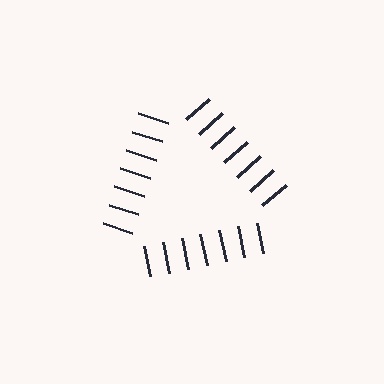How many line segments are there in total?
21 — 7 along each of the 3 edges.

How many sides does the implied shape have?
3 sides — the line-ends trace a triangle.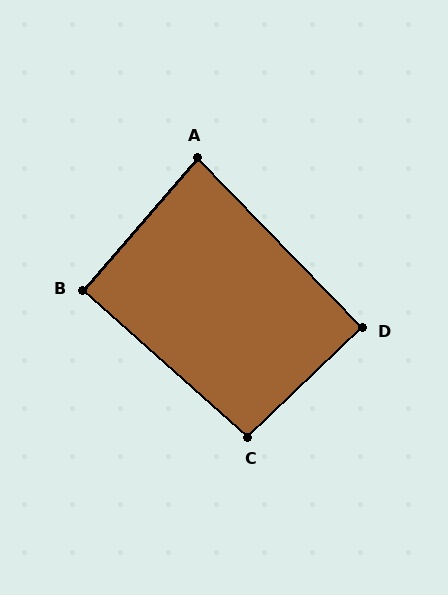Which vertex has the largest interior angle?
C, at approximately 95 degrees.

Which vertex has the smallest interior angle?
A, at approximately 85 degrees.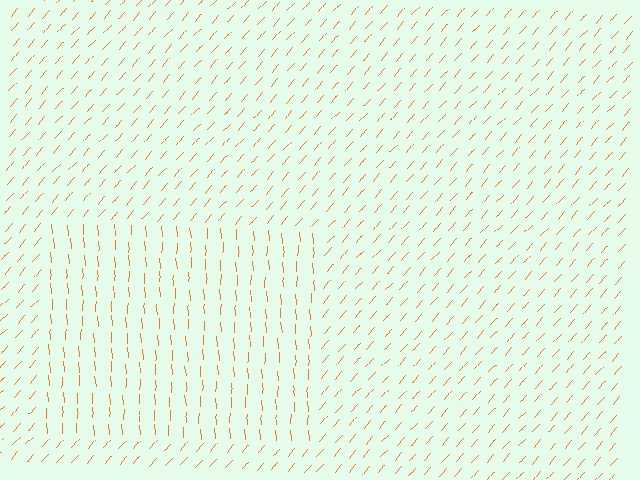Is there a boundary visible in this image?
Yes, there is a texture boundary formed by a change in line orientation.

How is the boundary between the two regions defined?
The boundary is defined purely by a change in line orientation (approximately 45 degrees difference). All lines are the same color and thickness.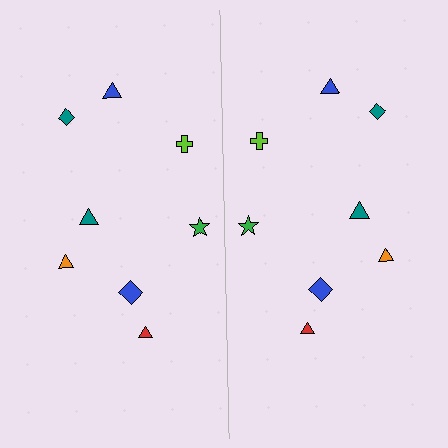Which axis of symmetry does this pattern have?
The pattern has a vertical axis of symmetry running through the center of the image.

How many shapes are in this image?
There are 16 shapes in this image.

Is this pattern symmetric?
Yes, this pattern has bilateral (reflection) symmetry.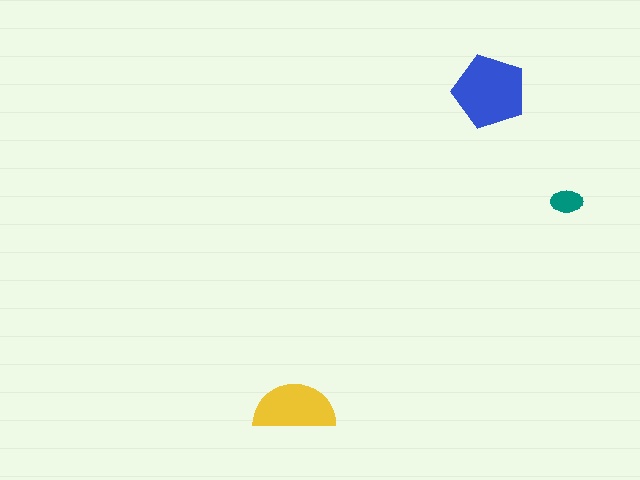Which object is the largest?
The blue pentagon.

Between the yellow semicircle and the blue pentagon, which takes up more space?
The blue pentagon.